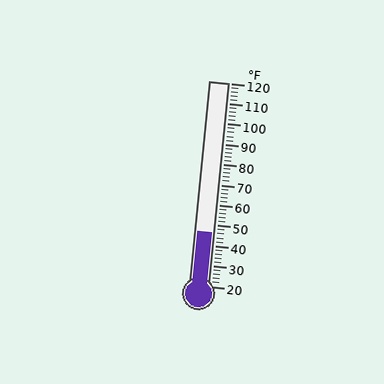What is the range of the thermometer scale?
The thermometer scale ranges from 20°F to 120°F.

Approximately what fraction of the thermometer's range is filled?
The thermometer is filled to approximately 25% of its range.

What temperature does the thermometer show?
The thermometer shows approximately 46°F.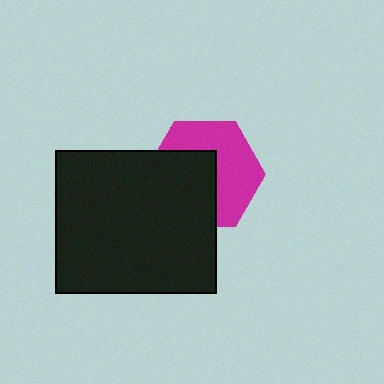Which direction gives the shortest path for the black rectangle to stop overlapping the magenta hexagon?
Moving toward the lower-left gives the shortest separation.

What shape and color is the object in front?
The object in front is a black rectangle.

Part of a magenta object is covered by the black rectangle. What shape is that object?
It is a hexagon.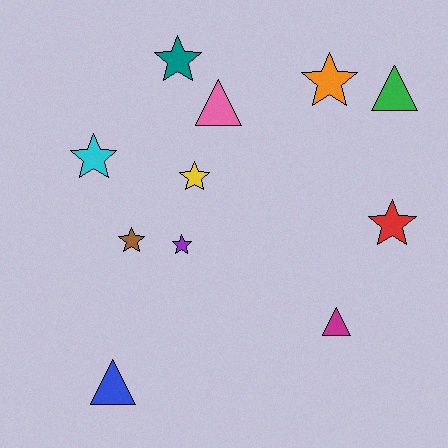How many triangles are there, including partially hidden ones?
There are 4 triangles.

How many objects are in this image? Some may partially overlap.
There are 11 objects.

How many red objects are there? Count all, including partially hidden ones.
There is 1 red object.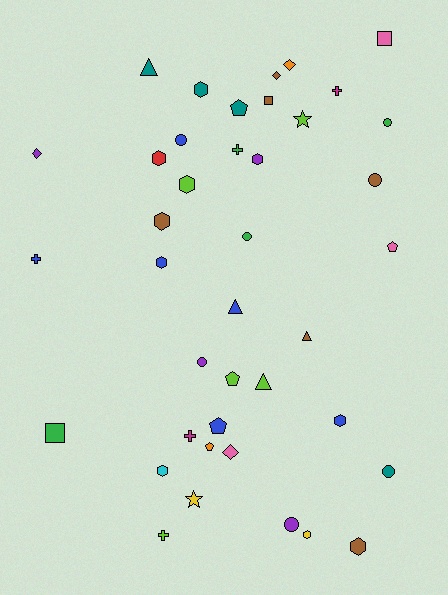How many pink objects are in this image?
There are 3 pink objects.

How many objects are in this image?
There are 40 objects.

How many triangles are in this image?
There are 4 triangles.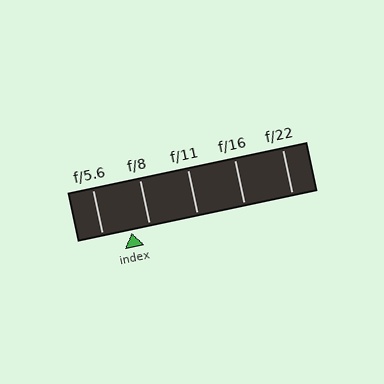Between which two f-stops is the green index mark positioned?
The index mark is between f/5.6 and f/8.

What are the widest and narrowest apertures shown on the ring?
The widest aperture shown is f/5.6 and the narrowest is f/22.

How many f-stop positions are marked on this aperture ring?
There are 5 f-stop positions marked.